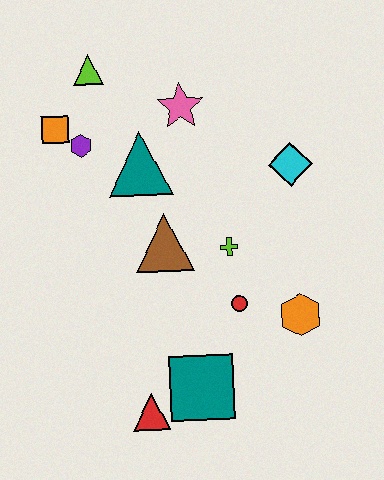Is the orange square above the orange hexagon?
Yes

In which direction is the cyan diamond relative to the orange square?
The cyan diamond is to the right of the orange square.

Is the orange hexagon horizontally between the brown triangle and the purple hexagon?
No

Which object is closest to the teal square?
The red triangle is closest to the teal square.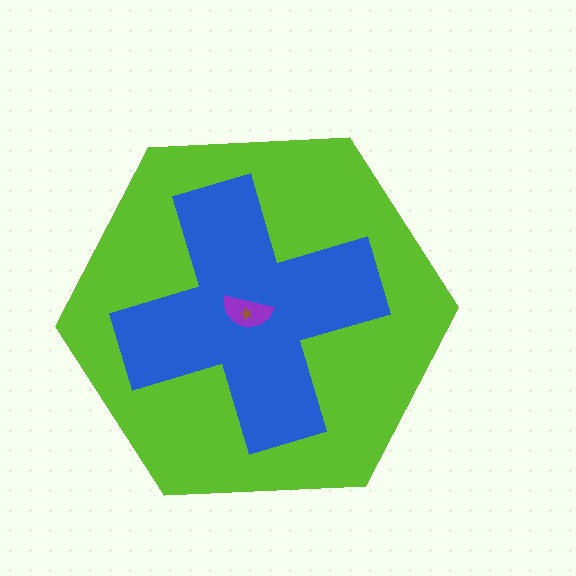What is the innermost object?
The brown star.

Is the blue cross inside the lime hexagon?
Yes.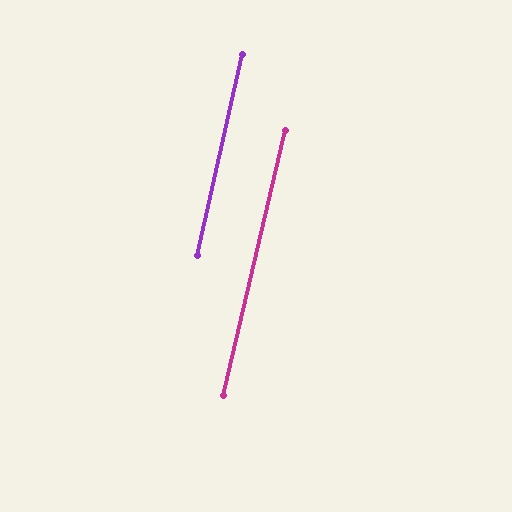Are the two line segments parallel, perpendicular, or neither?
Parallel — their directions differ by only 0.5°.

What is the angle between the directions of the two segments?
Approximately 0 degrees.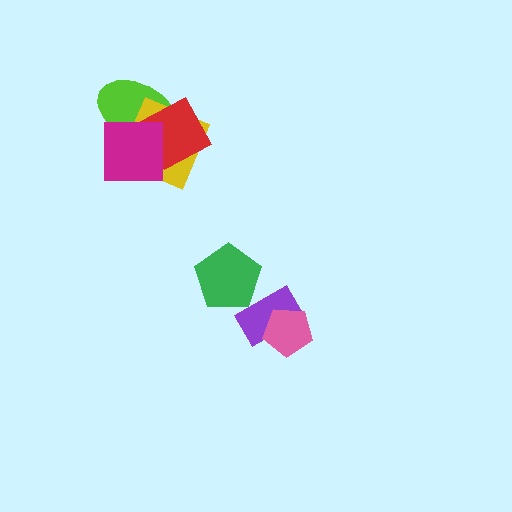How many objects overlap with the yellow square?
3 objects overlap with the yellow square.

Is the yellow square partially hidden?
Yes, it is partially covered by another shape.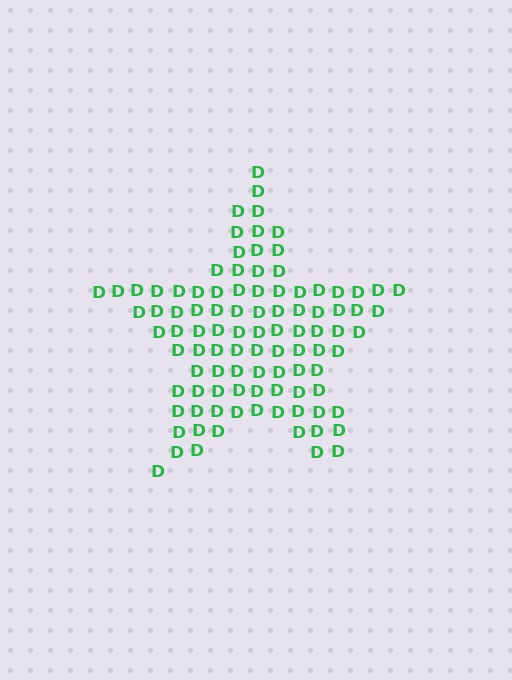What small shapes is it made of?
It is made of small letter D's.